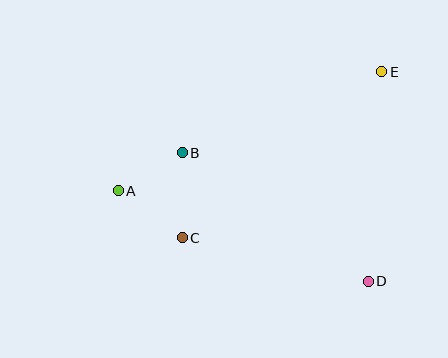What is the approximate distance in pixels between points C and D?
The distance between C and D is approximately 191 pixels.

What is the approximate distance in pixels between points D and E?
The distance between D and E is approximately 210 pixels.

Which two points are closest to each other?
Points A and B are closest to each other.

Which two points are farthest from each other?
Points A and E are farthest from each other.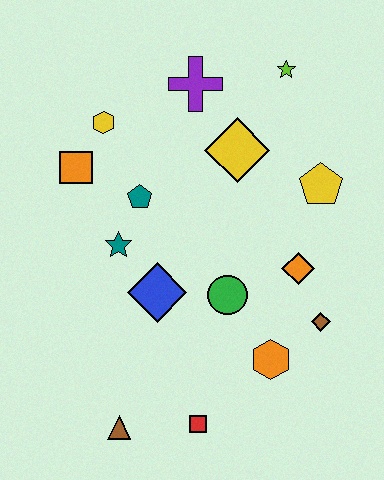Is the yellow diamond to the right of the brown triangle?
Yes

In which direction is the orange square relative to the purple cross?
The orange square is to the left of the purple cross.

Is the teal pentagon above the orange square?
No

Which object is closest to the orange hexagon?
The brown diamond is closest to the orange hexagon.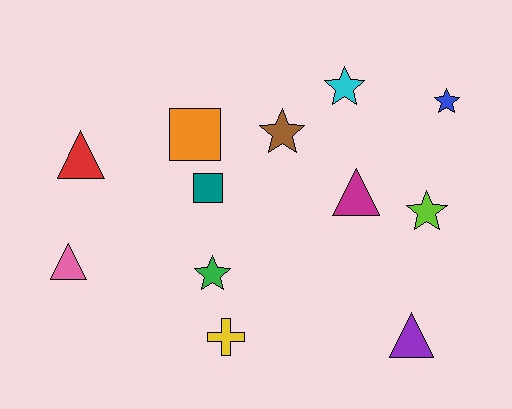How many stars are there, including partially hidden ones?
There are 5 stars.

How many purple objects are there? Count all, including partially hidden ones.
There is 1 purple object.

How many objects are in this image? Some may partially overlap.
There are 12 objects.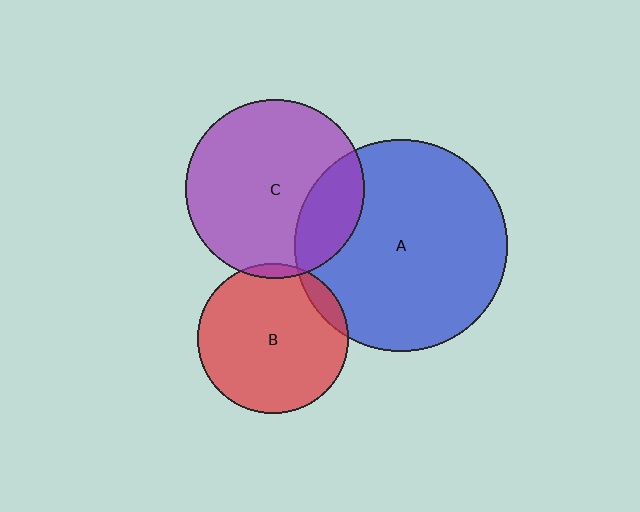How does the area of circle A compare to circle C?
Approximately 1.4 times.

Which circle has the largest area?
Circle A (blue).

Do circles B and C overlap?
Yes.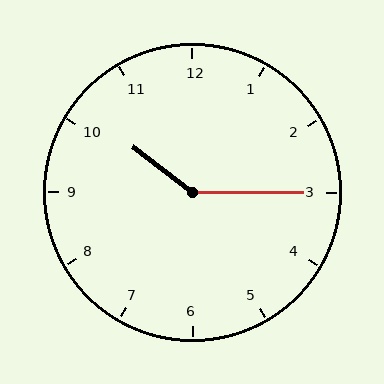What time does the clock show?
10:15.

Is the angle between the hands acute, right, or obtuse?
It is obtuse.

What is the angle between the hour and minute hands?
Approximately 142 degrees.